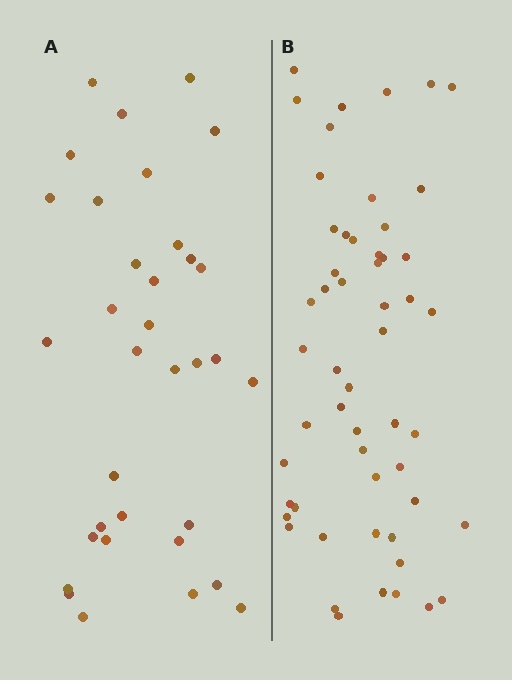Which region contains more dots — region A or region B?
Region B (the right region) has more dots.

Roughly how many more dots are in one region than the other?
Region B has approximately 20 more dots than region A.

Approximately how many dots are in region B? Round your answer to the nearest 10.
About 50 dots. (The exact count is 54, which rounds to 50.)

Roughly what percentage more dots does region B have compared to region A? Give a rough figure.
About 60% more.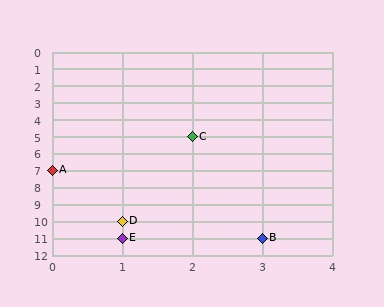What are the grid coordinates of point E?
Point E is at grid coordinates (1, 11).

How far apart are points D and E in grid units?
Points D and E are 1 row apart.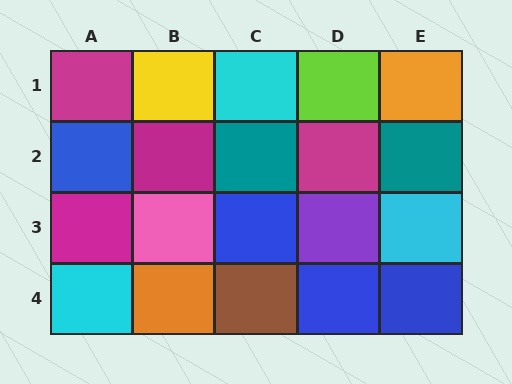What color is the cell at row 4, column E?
Blue.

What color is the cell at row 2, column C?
Teal.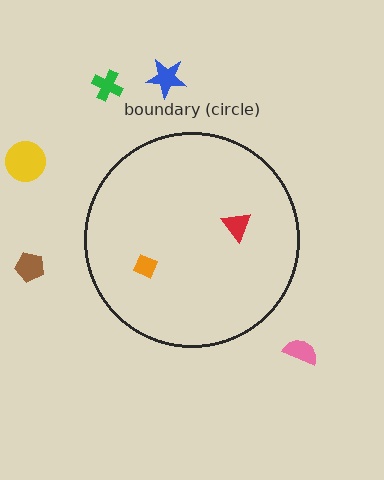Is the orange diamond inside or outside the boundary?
Inside.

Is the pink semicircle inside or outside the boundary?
Outside.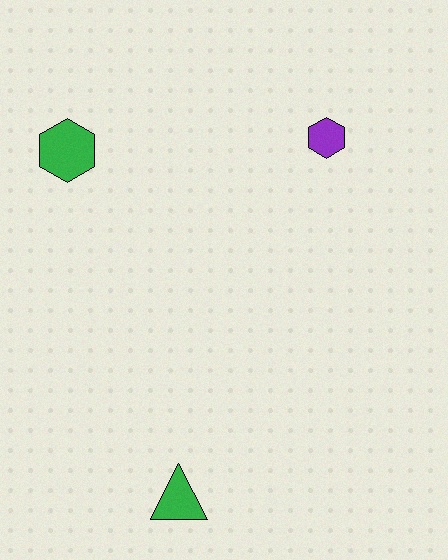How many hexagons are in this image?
There are 2 hexagons.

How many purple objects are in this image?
There is 1 purple object.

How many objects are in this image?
There are 3 objects.